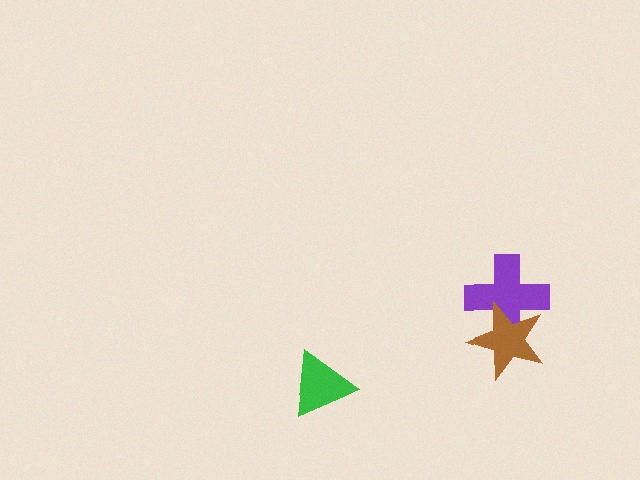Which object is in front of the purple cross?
The brown star is in front of the purple cross.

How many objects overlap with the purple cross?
1 object overlaps with the purple cross.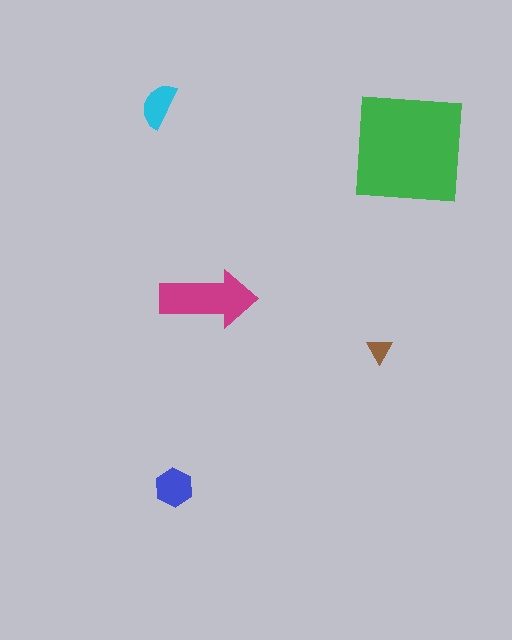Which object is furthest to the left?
The cyan semicircle is leftmost.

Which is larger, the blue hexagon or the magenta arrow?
The magenta arrow.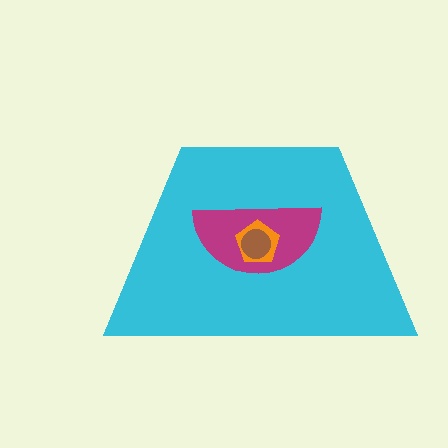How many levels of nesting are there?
4.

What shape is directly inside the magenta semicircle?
The orange pentagon.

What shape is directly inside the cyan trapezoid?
The magenta semicircle.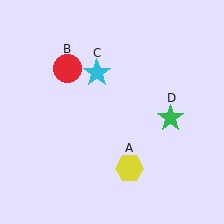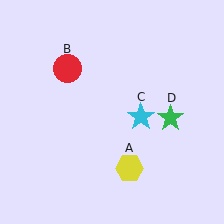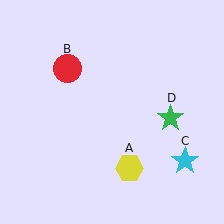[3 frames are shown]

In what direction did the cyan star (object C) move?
The cyan star (object C) moved down and to the right.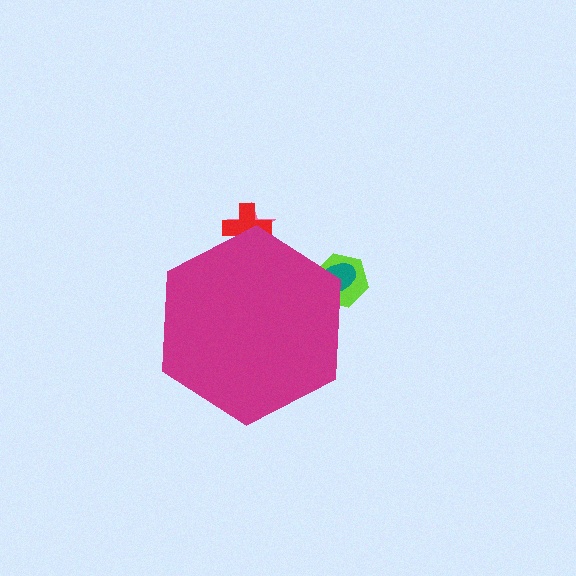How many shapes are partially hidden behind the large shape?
4 shapes are partially hidden.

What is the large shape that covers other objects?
A magenta hexagon.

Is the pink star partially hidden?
Yes, the pink star is partially hidden behind the magenta hexagon.